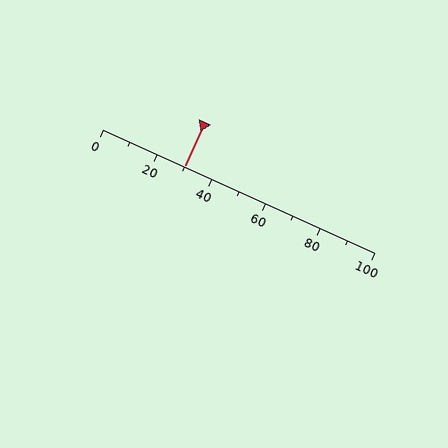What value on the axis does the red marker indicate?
The marker indicates approximately 30.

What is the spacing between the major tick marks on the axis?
The major ticks are spaced 20 apart.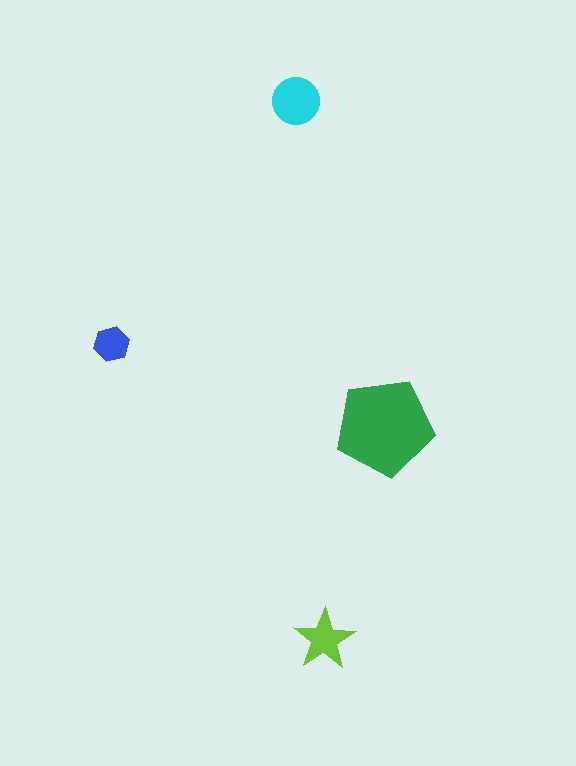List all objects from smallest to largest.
The blue hexagon, the lime star, the cyan circle, the green pentagon.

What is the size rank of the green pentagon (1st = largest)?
1st.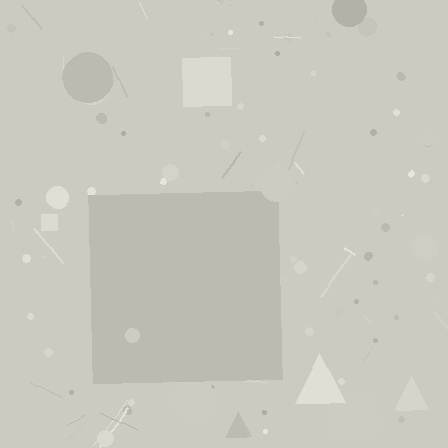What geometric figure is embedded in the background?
A square is embedded in the background.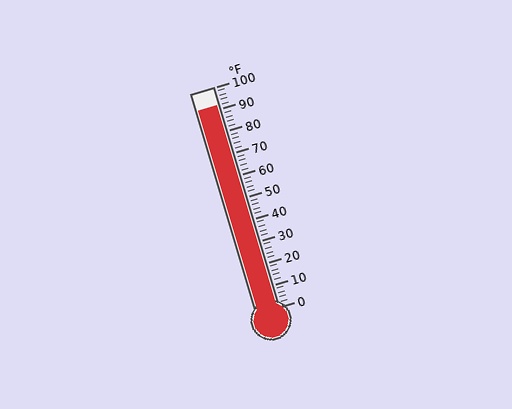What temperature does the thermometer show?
The thermometer shows approximately 92°F.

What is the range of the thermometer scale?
The thermometer scale ranges from 0°F to 100°F.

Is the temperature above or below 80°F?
The temperature is above 80°F.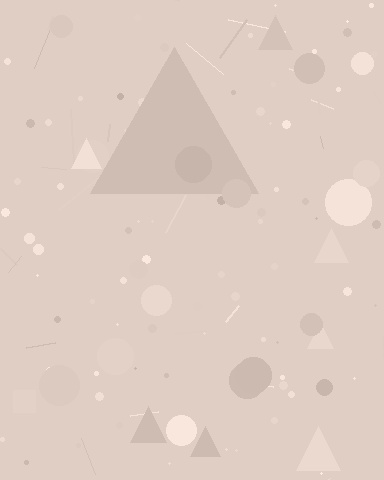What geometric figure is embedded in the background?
A triangle is embedded in the background.